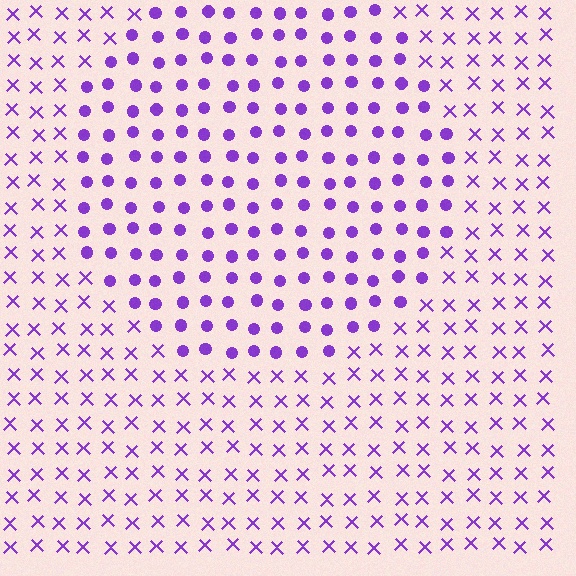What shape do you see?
I see a circle.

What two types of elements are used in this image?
The image uses circles inside the circle region and X marks outside it.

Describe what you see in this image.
The image is filled with small purple elements arranged in a uniform grid. A circle-shaped region contains circles, while the surrounding area contains X marks. The boundary is defined purely by the change in element shape.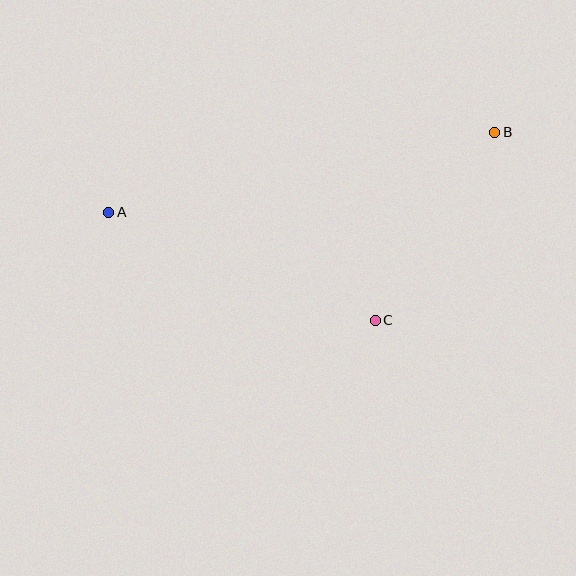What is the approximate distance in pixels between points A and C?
The distance between A and C is approximately 288 pixels.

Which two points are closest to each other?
Points B and C are closest to each other.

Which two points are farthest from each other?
Points A and B are farthest from each other.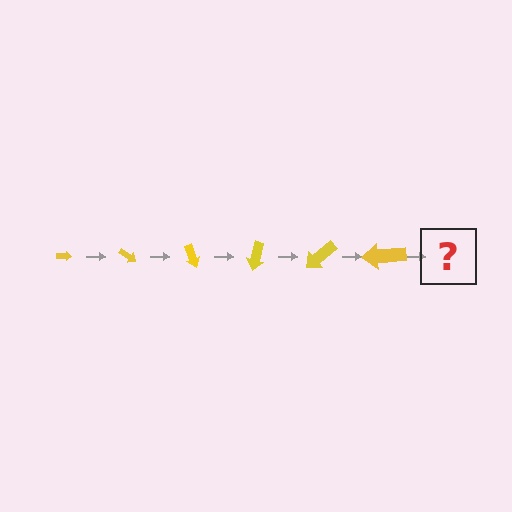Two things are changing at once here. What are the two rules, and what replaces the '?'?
The two rules are that the arrow grows larger each step and it rotates 35 degrees each step. The '?' should be an arrow, larger than the previous one and rotated 210 degrees from the start.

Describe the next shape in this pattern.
It should be an arrow, larger than the previous one and rotated 210 degrees from the start.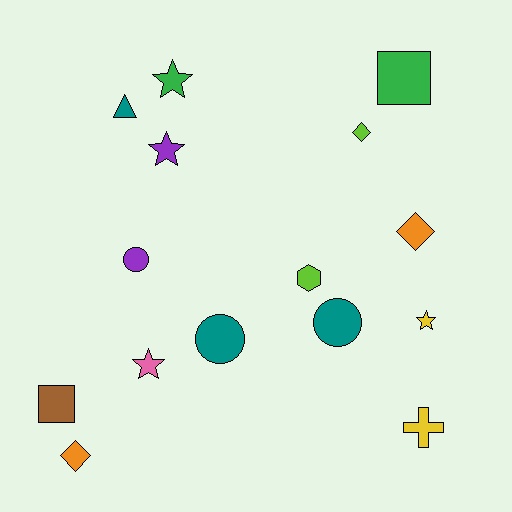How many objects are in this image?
There are 15 objects.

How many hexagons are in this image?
There is 1 hexagon.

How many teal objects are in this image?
There are 3 teal objects.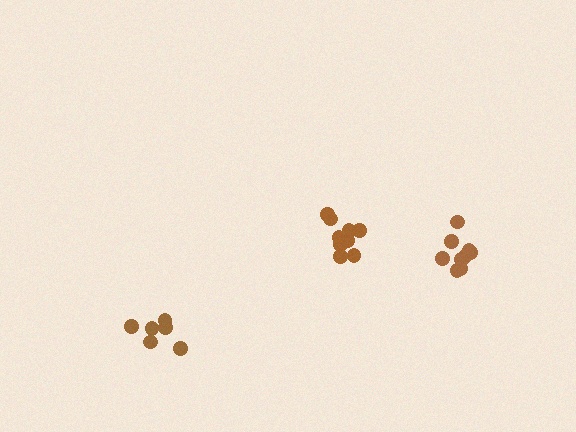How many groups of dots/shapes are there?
There are 3 groups.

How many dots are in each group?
Group 1: 10 dots, Group 2: 6 dots, Group 3: 9 dots (25 total).